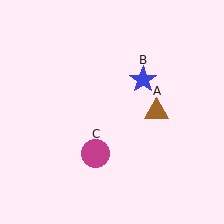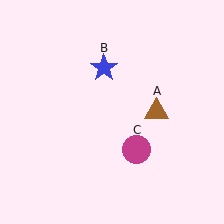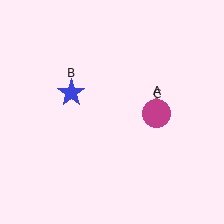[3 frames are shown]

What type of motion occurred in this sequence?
The blue star (object B), magenta circle (object C) rotated counterclockwise around the center of the scene.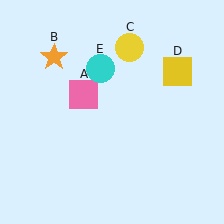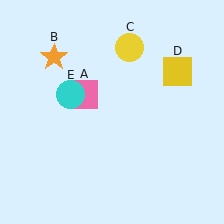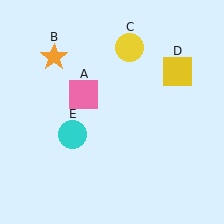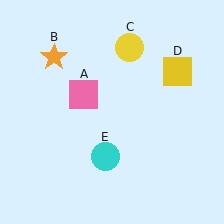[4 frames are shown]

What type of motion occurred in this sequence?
The cyan circle (object E) rotated counterclockwise around the center of the scene.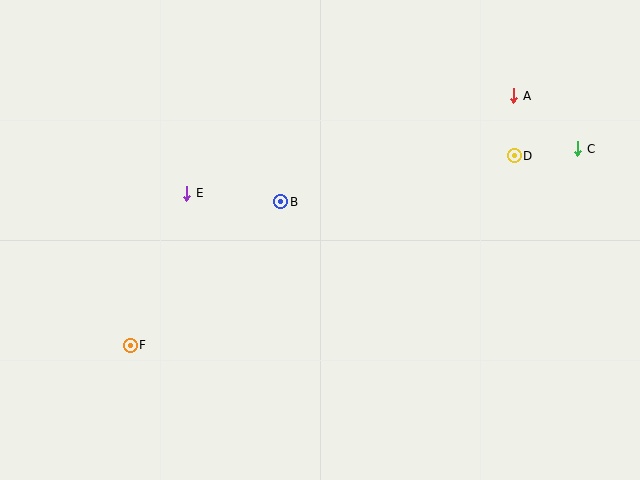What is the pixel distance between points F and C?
The distance between F and C is 489 pixels.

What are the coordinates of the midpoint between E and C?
The midpoint between E and C is at (382, 171).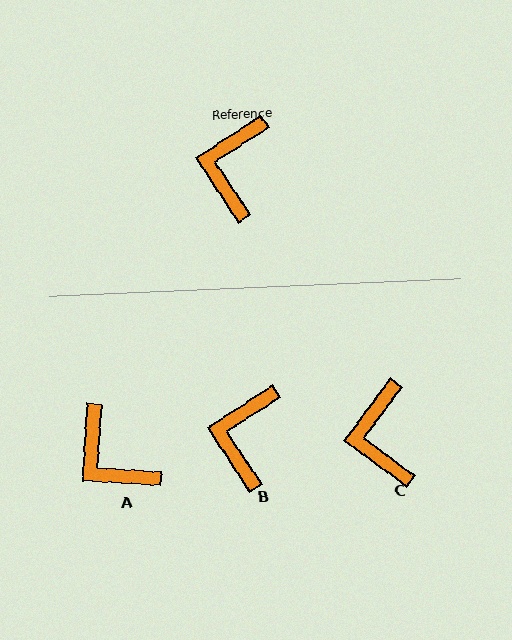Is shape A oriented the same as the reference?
No, it is off by about 53 degrees.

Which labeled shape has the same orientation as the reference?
B.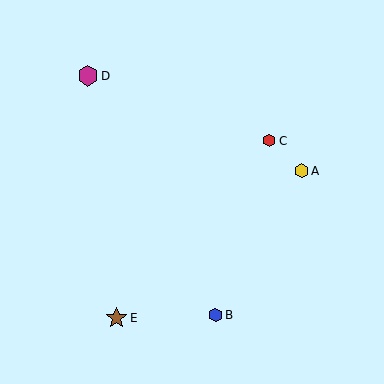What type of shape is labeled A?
Shape A is a yellow hexagon.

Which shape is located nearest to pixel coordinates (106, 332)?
The brown star (labeled E) at (116, 318) is nearest to that location.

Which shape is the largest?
The brown star (labeled E) is the largest.